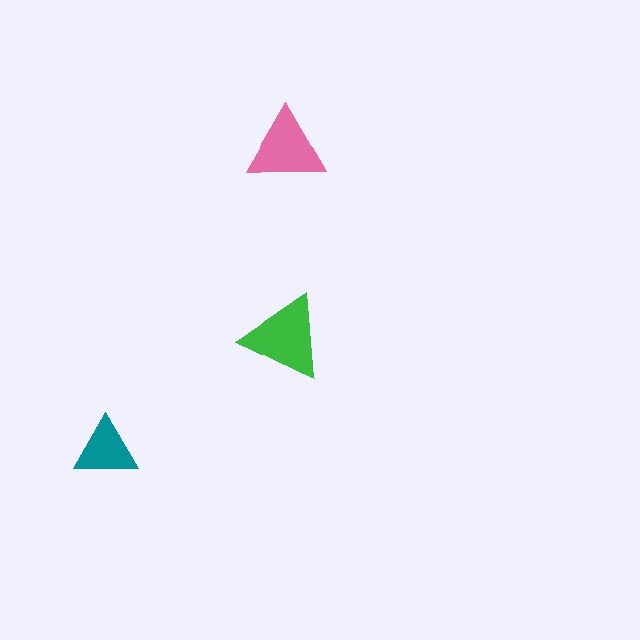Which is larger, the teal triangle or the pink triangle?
The pink one.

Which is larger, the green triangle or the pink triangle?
The green one.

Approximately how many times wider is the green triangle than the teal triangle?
About 1.5 times wider.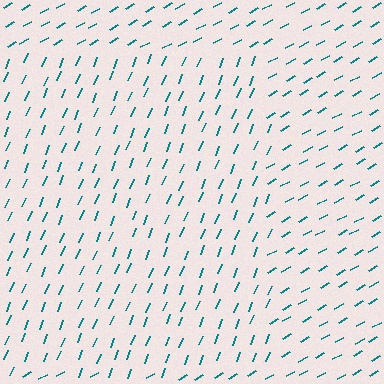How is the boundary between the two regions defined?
The boundary is defined purely by a change in line orientation (approximately 38 degrees difference). All lines are the same color and thickness.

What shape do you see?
I see a rectangle.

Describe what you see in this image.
The image is filled with small teal line segments. A rectangle region in the image has lines oriented differently from the surrounding lines, creating a visible texture boundary.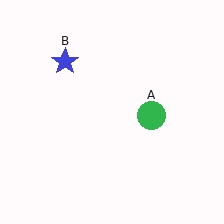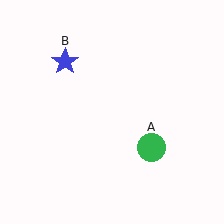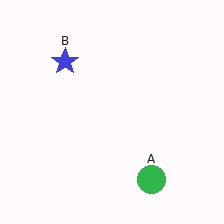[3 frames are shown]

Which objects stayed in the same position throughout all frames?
Blue star (object B) remained stationary.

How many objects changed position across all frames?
1 object changed position: green circle (object A).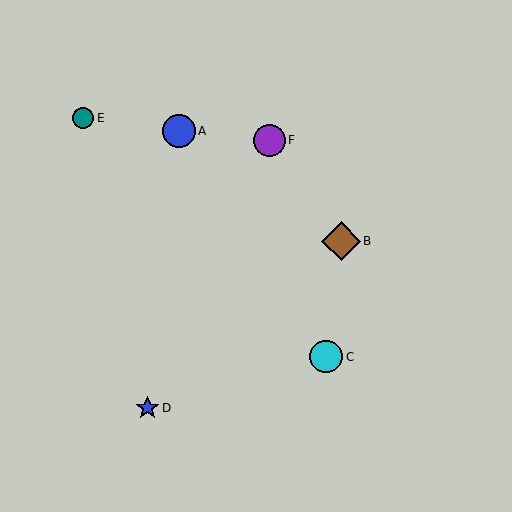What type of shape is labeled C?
Shape C is a cyan circle.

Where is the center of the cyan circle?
The center of the cyan circle is at (326, 357).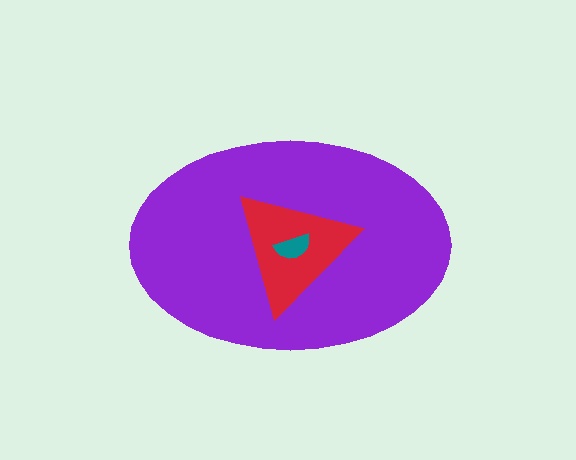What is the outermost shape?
The purple ellipse.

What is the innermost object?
The teal semicircle.